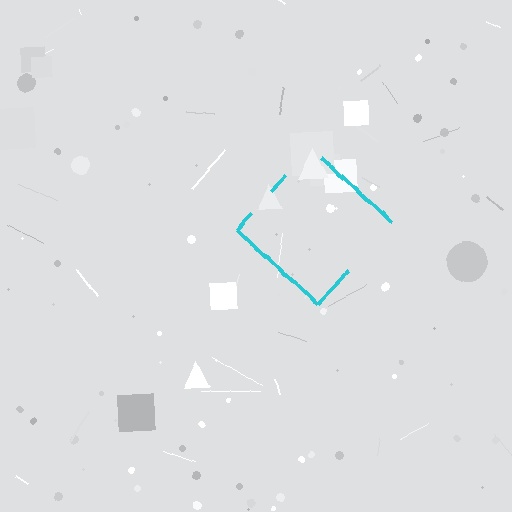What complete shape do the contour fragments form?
The contour fragments form a diamond.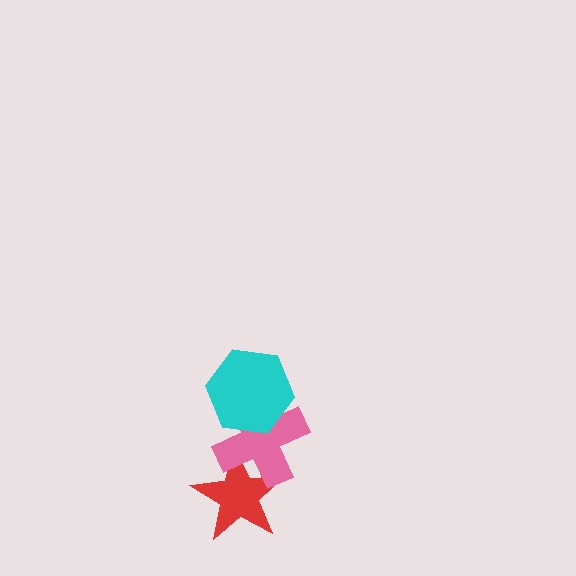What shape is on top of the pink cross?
The cyan hexagon is on top of the pink cross.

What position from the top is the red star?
The red star is 3rd from the top.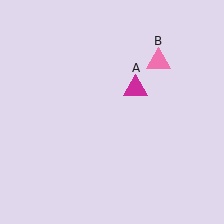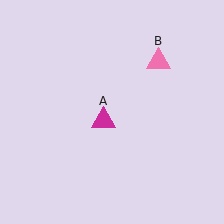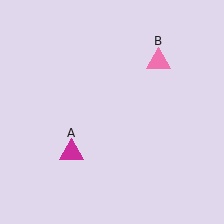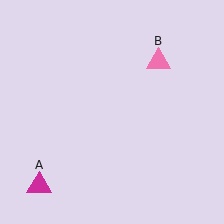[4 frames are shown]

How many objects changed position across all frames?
1 object changed position: magenta triangle (object A).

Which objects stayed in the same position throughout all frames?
Pink triangle (object B) remained stationary.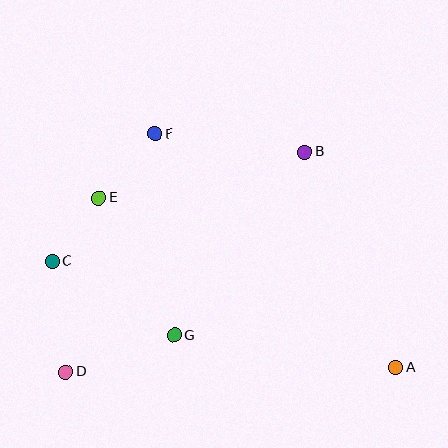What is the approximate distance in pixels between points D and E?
The distance between D and E is approximately 177 pixels.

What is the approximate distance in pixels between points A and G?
The distance between A and G is approximately 223 pixels.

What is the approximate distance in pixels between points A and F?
The distance between A and F is approximately 336 pixels.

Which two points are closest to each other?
Points C and E are closest to each other.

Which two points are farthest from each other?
Points A and C are farthest from each other.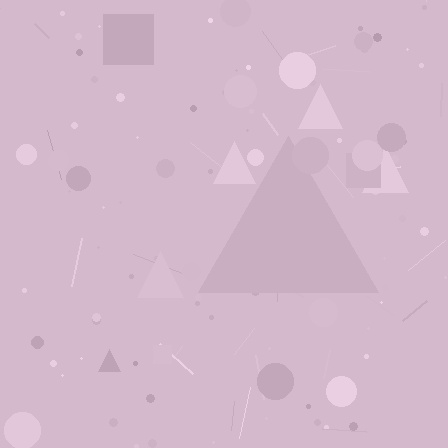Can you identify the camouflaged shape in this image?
The camouflaged shape is a triangle.